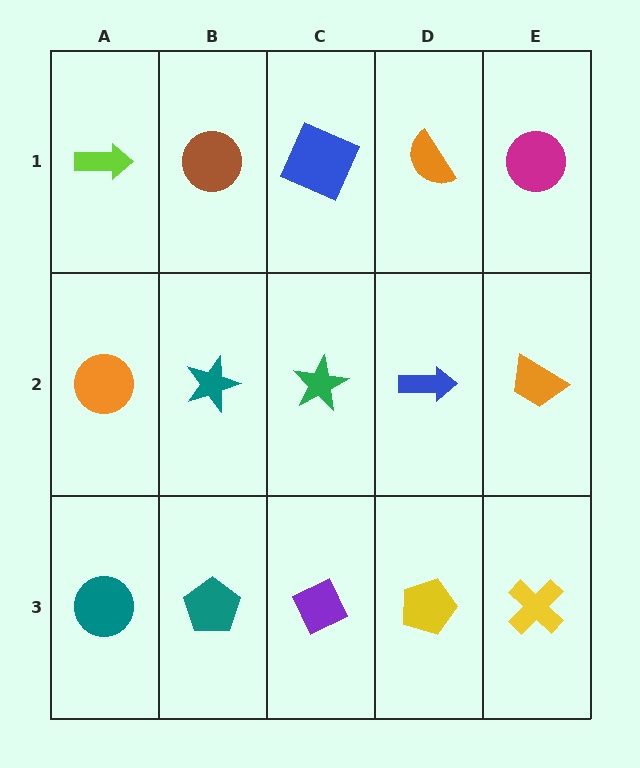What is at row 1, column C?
A blue square.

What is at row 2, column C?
A green star.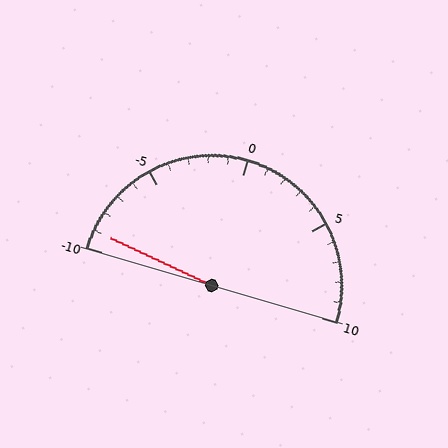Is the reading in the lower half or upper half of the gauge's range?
The reading is in the lower half of the range (-10 to 10).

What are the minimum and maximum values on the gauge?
The gauge ranges from -10 to 10.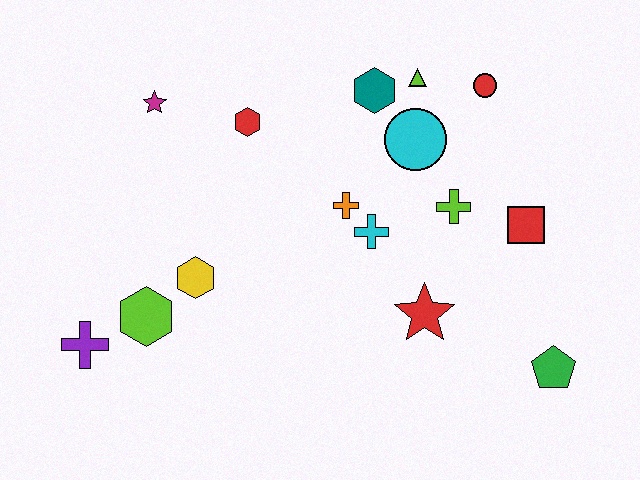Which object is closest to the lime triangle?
The teal hexagon is closest to the lime triangle.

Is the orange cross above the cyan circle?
No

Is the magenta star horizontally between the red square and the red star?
No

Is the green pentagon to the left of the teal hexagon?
No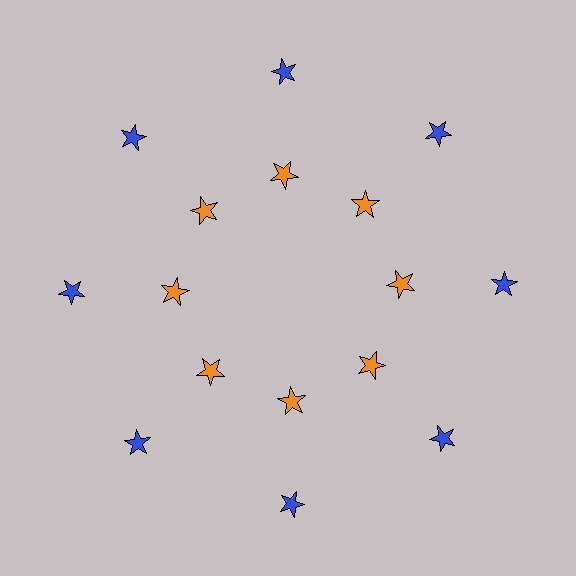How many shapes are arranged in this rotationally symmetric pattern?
There are 16 shapes, arranged in 8 groups of 2.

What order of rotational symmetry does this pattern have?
This pattern has 8-fold rotational symmetry.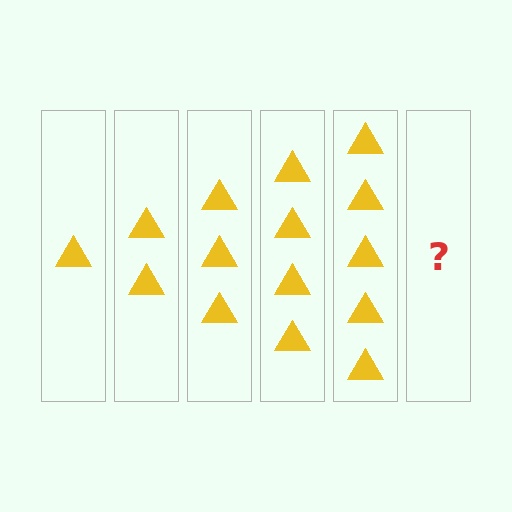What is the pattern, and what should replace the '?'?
The pattern is that each step adds one more triangle. The '?' should be 6 triangles.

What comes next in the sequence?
The next element should be 6 triangles.